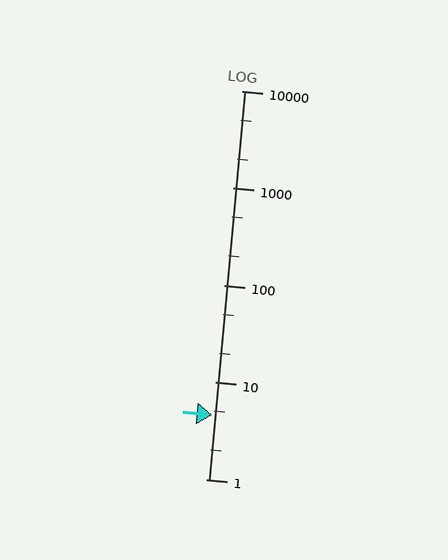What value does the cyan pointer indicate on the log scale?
The pointer indicates approximately 4.6.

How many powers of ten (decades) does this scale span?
The scale spans 4 decades, from 1 to 10000.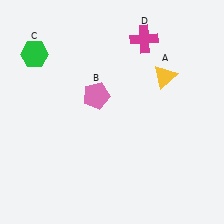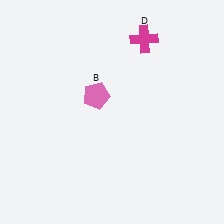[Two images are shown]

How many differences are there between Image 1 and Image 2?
There are 2 differences between the two images.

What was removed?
The yellow triangle (A), the green hexagon (C) were removed in Image 2.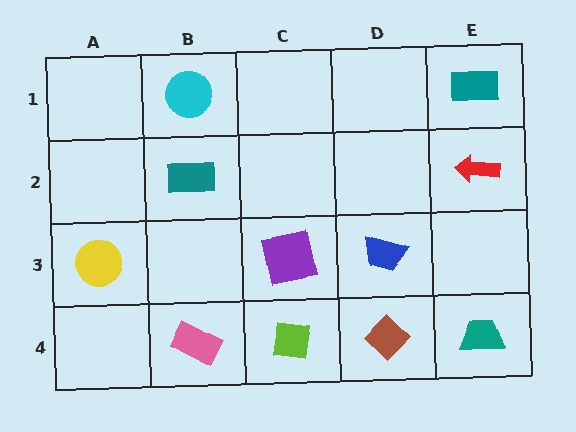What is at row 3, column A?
A yellow circle.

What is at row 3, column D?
A blue trapezoid.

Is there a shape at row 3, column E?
No, that cell is empty.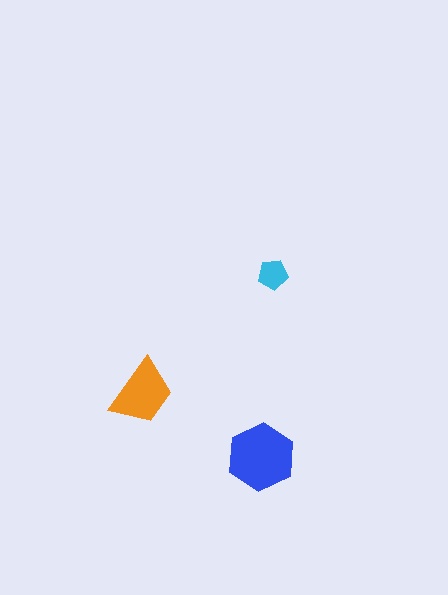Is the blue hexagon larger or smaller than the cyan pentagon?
Larger.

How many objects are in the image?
There are 3 objects in the image.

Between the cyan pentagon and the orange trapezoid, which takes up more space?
The orange trapezoid.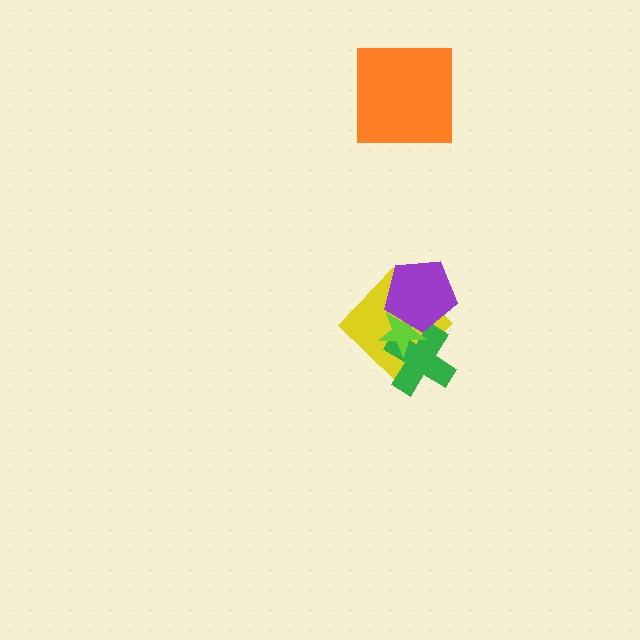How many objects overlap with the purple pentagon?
3 objects overlap with the purple pentagon.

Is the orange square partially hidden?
No, no other shape covers it.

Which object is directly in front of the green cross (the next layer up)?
The lime star is directly in front of the green cross.